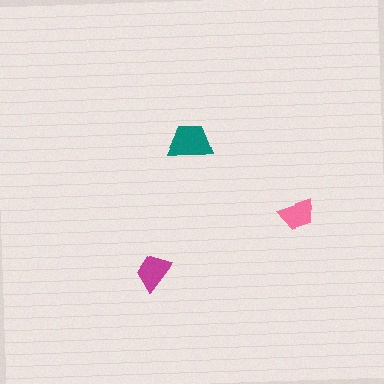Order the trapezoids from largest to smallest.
the teal one, the magenta one, the pink one.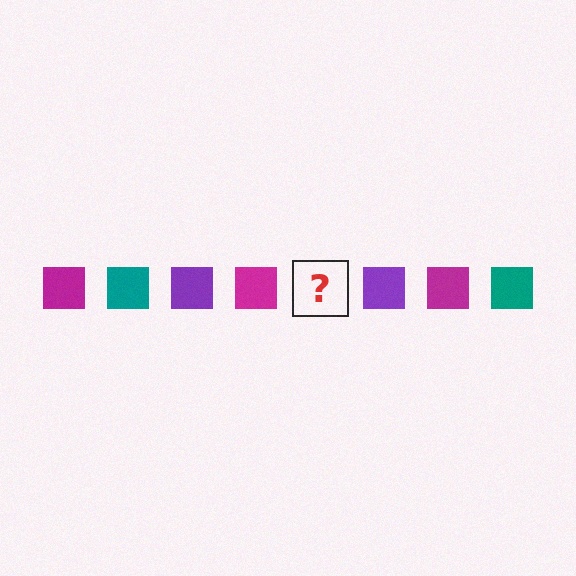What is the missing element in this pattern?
The missing element is a teal square.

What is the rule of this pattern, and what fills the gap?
The rule is that the pattern cycles through magenta, teal, purple squares. The gap should be filled with a teal square.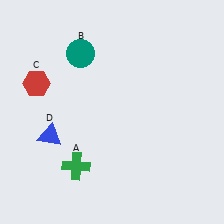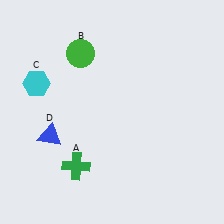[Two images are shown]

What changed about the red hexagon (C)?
In Image 1, C is red. In Image 2, it changed to cyan.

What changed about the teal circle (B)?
In Image 1, B is teal. In Image 2, it changed to green.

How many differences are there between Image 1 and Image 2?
There are 2 differences between the two images.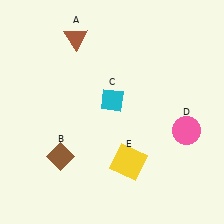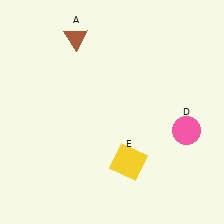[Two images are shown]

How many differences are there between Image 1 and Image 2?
There are 2 differences between the two images.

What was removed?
The cyan diamond (C), the brown diamond (B) were removed in Image 2.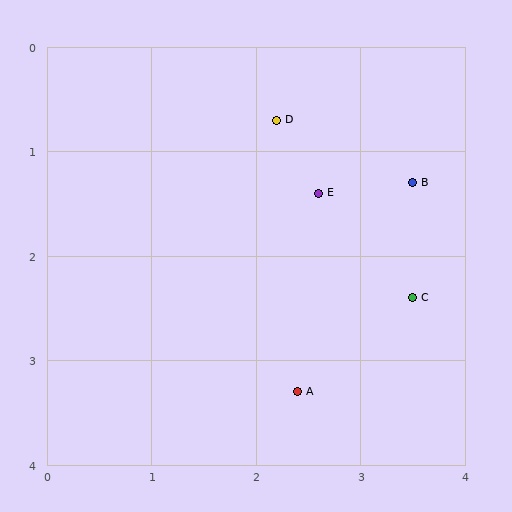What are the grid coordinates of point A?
Point A is at approximately (2.4, 3.3).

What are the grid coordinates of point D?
Point D is at approximately (2.2, 0.7).